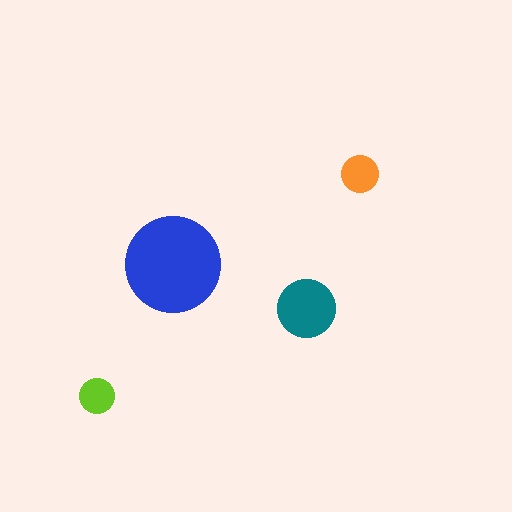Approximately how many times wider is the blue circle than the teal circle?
About 1.5 times wider.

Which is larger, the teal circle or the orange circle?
The teal one.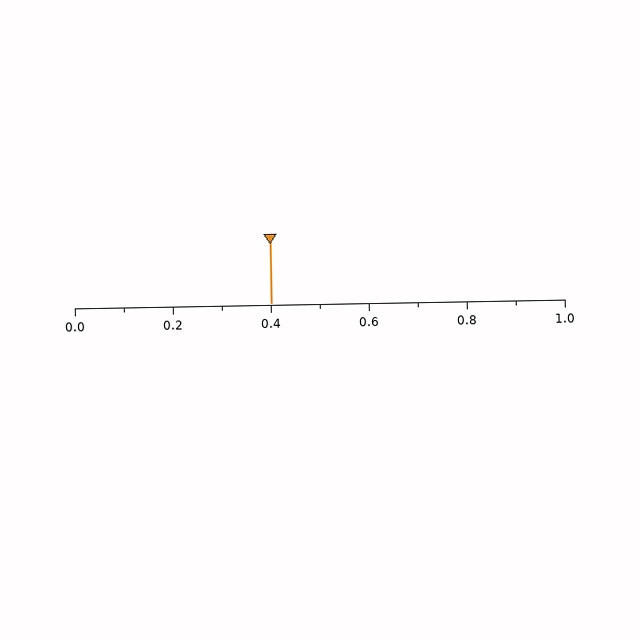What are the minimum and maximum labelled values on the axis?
The axis runs from 0.0 to 1.0.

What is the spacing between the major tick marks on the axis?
The major ticks are spaced 0.2 apart.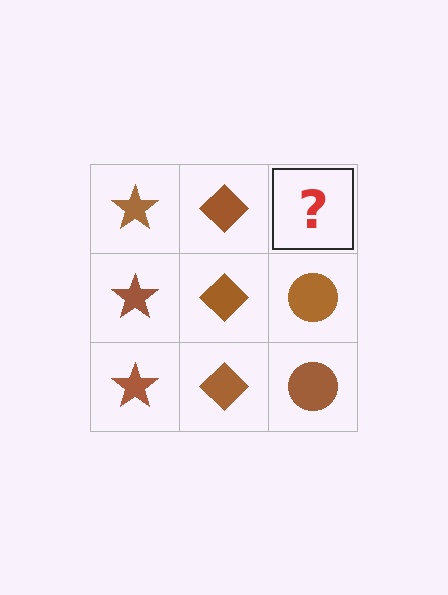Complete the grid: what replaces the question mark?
The question mark should be replaced with a brown circle.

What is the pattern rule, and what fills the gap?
The rule is that each column has a consistent shape. The gap should be filled with a brown circle.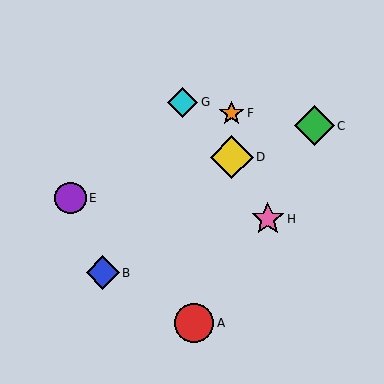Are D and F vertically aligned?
Yes, both are at x≈232.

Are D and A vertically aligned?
No, D is at x≈232 and A is at x≈194.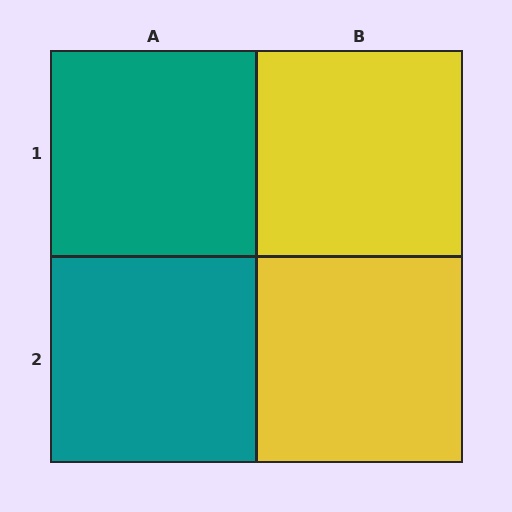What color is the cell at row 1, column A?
Teal.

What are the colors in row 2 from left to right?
Teal, yellow.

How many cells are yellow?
2 cells are yellow.